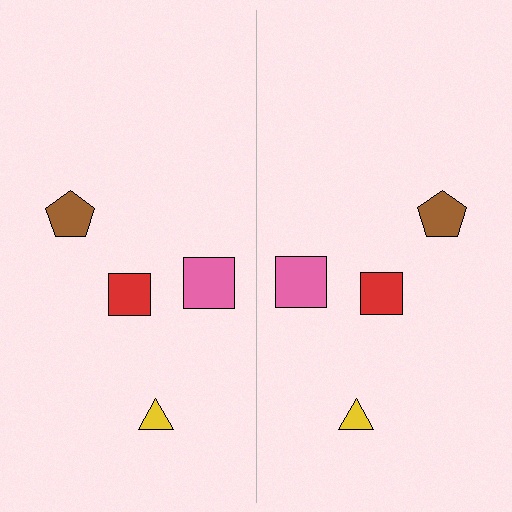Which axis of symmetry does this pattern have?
The pattern has a vertical axis of symmetry running through the center of the image.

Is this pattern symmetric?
Yes, this pattern has bilateral (reflection) symmetry.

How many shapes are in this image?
There are 8 shapes in this image.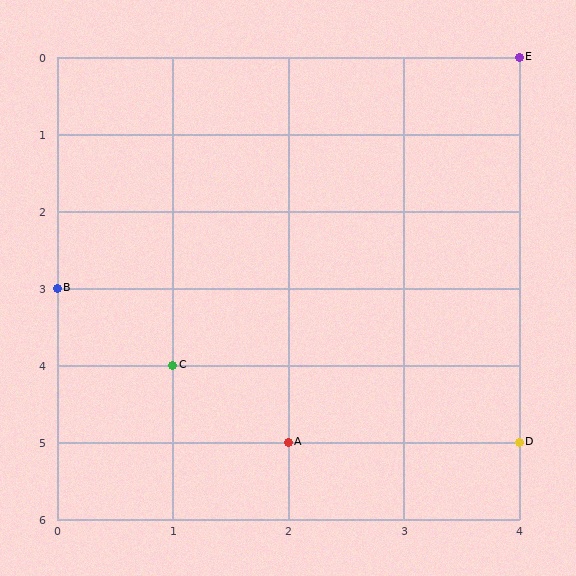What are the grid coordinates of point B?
Point B is at grid coordinates (0, 3).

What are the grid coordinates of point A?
Point A is at grid coordinates (2, 5).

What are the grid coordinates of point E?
Point E is at grid coordinates (4, 0).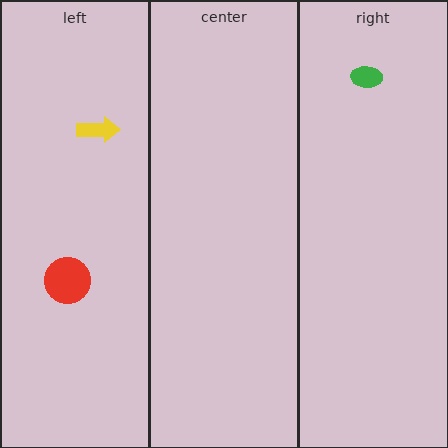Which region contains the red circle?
The left region.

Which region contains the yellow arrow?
The left region.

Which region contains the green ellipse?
The right region.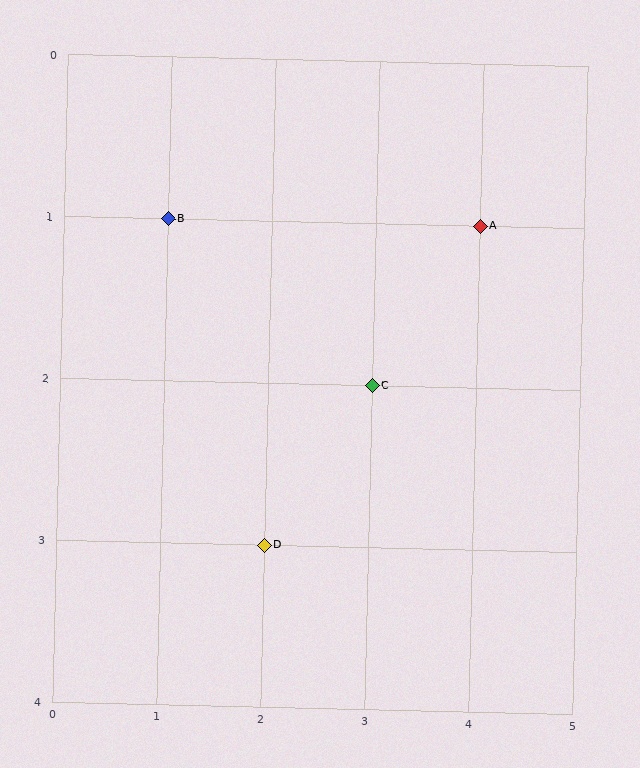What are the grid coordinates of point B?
Point B is at grid coordinates (1, 1).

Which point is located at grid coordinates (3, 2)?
Point C is at (3, 2).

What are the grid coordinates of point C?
Point C is at grid coordinates (3, 2).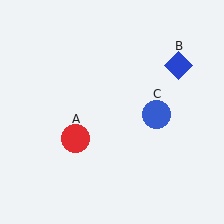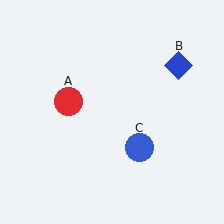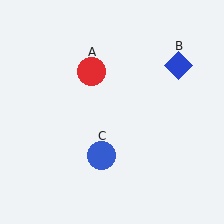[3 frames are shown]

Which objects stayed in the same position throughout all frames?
Blue diamond (object B) remained stationary.